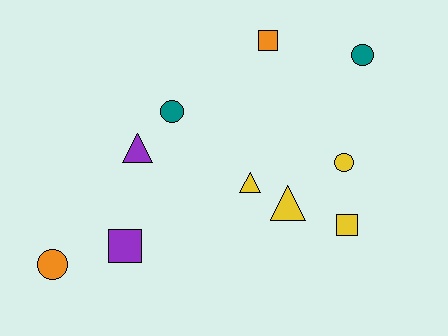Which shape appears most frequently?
Circle, with 4 objects.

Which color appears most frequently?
Yellow, with 4 objects.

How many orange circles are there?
There is 1 orange circle.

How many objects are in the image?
There are 10 objects.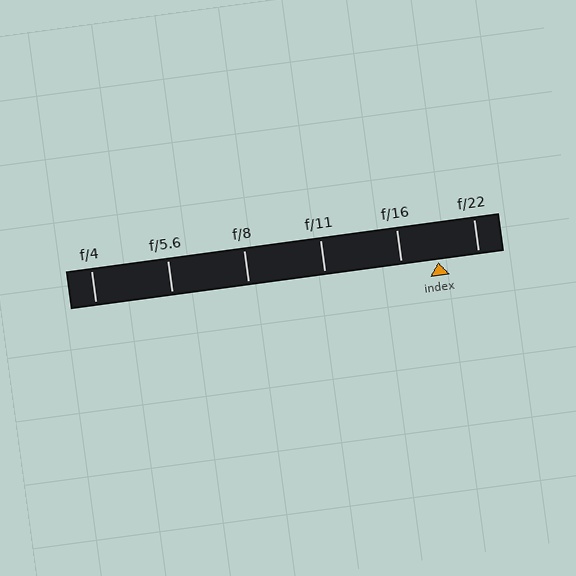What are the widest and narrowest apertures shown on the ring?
The widest aperture shown is f/4 and the narrowest is f/22.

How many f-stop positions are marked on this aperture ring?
There are 6 f-stop positions marked.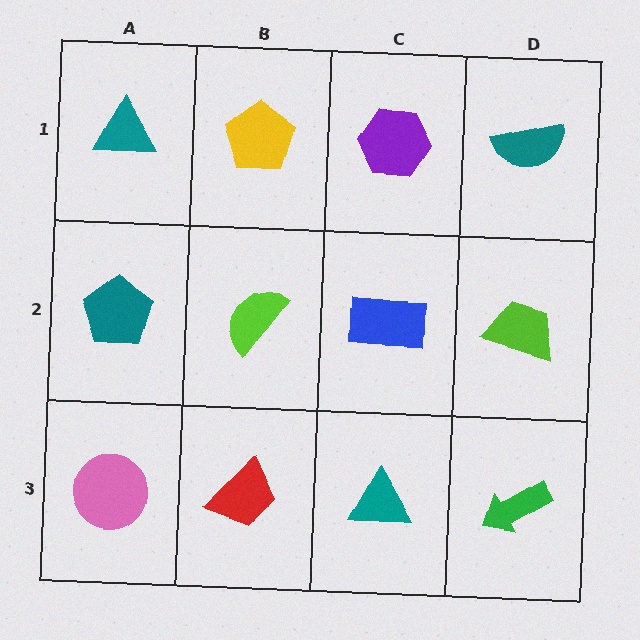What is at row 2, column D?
A lime trapezoid.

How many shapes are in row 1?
4 shapes.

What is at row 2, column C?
A blue rectangle.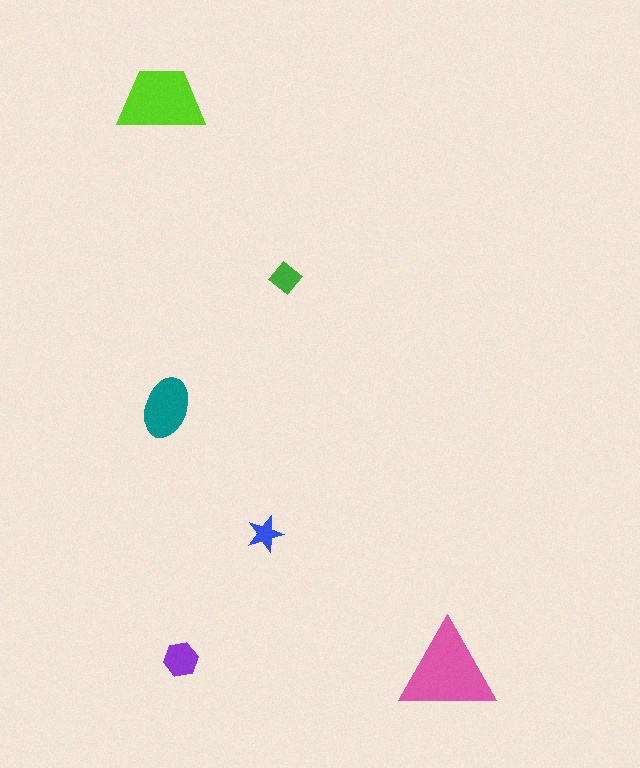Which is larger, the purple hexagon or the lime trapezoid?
The lime trapezoid.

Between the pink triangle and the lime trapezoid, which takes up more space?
The pink triangle.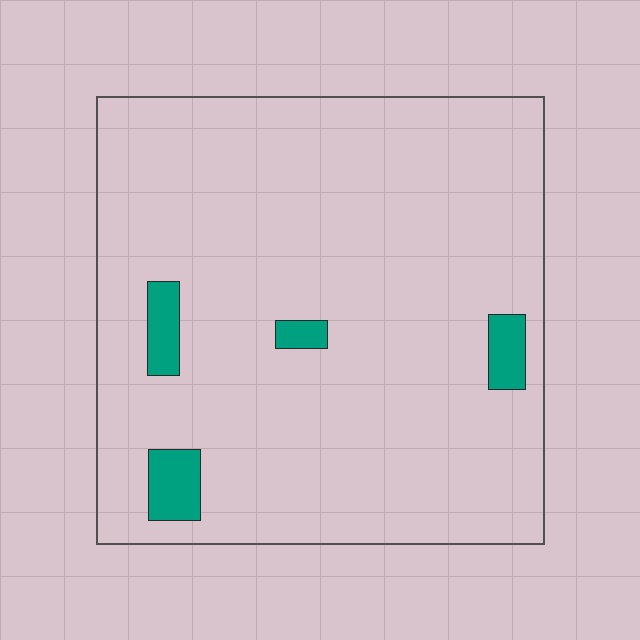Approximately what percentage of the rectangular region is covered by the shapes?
Approximately 5%.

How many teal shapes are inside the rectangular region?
4.